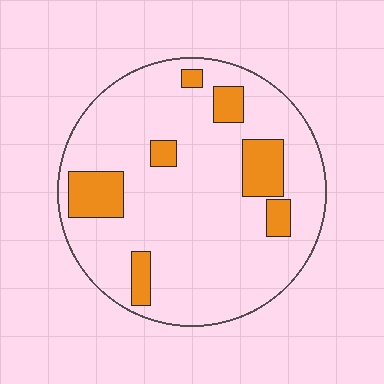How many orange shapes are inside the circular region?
7.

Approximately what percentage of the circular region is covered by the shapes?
Approximately 15%.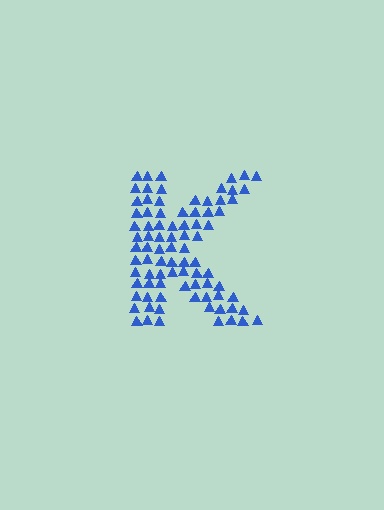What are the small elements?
The small elements are triangles.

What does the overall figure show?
The overall figure shows the letter K.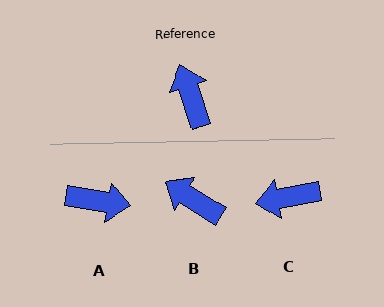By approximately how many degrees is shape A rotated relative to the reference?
Approximately 117 degrees clockwise.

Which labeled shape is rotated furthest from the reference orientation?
A, about 117 degrees away.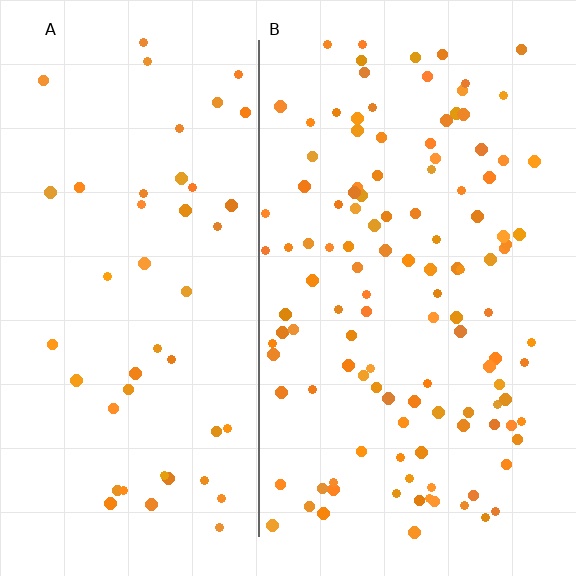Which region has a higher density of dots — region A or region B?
B (the right).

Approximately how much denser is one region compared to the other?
Approximately 2.5× — region B over region A.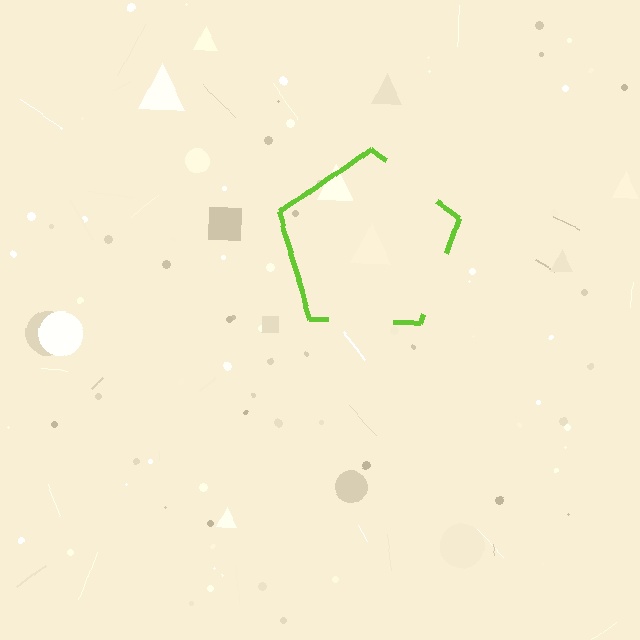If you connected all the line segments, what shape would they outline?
They would outline a pentagon.